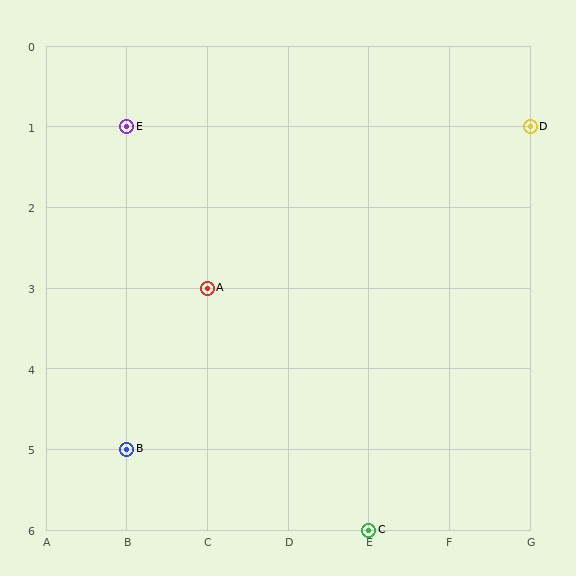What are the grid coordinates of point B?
Point B is at grid coordinates (B, 5).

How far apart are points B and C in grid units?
Points B and C are 3 columns and 1 row apart (about 3.2 grid units diagonally).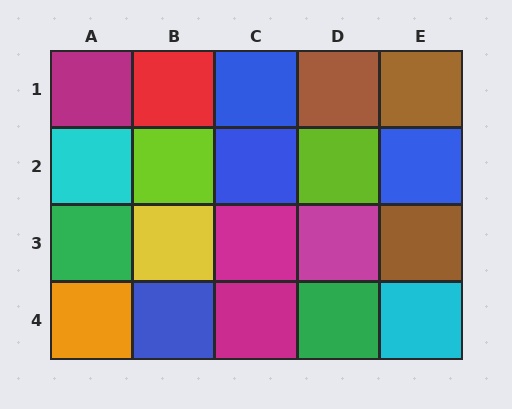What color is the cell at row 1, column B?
Red.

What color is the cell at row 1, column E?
Brown.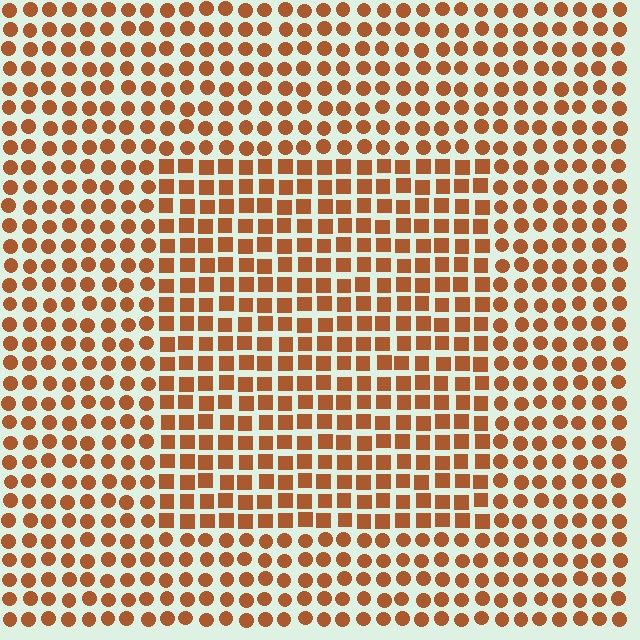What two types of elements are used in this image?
The image uses squares inside the rectangle region and circles outside it.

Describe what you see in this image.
The image is filled with small brown elements arranged in a uniform grid. A rectangle-shaped region contains squares, while the surrounding area contains circles. The boundary is defined purely by the change in element shape.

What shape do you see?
I see a rectangle.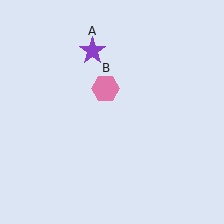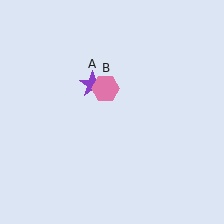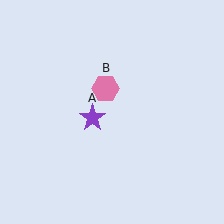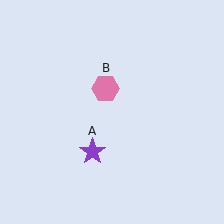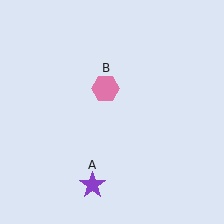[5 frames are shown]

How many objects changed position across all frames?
1 object changed position: purple star (object A).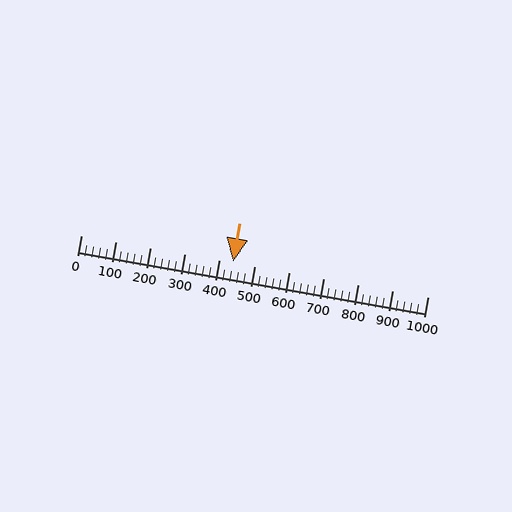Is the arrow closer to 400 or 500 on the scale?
The arrow is closer to 400.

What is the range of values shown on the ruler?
The ruler shows values from 0 to 1000.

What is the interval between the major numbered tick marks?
The major tick marks are spaced 100 units apart.